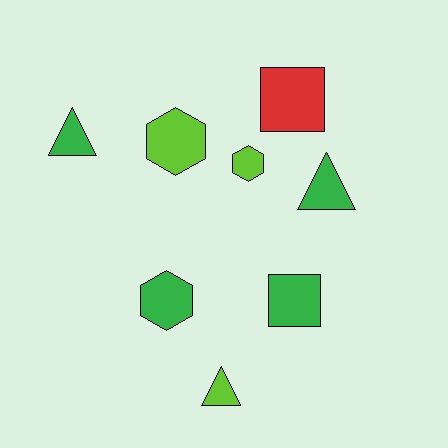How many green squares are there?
There is 1 green square.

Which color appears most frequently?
Green, with 4 objects.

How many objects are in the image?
There are 8 objects.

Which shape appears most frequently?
Triangle, with 3 objects.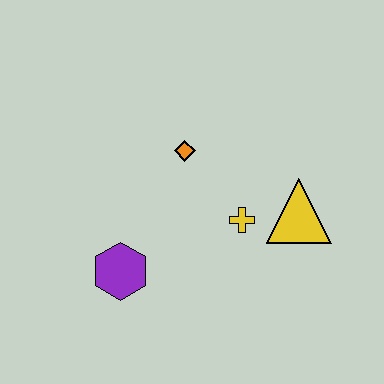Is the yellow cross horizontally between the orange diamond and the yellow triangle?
Yes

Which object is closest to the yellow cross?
The yellow triangle is closest to the yellow cross.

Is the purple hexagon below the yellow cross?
Yes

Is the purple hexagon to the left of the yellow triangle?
Yes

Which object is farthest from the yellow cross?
The purple hexagon is farthest from the yellow cross.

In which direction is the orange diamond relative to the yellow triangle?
The orange diamond is to the left of the yellow triangle.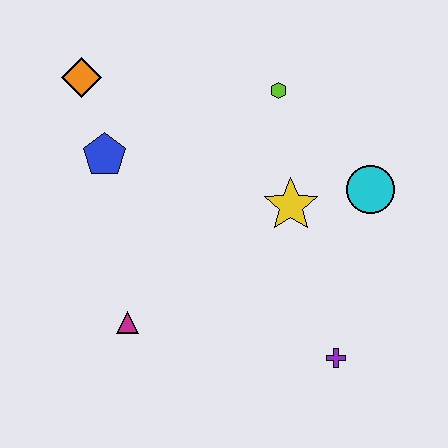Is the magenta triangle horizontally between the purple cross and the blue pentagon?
Yes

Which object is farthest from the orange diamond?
The purple cross is farthest from the orange diamond.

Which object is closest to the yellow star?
The cyan circle is closest to the yellow star.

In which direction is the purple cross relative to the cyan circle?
The purple cross is below the cyan circle.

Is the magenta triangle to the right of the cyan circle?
No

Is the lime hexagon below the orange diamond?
Yes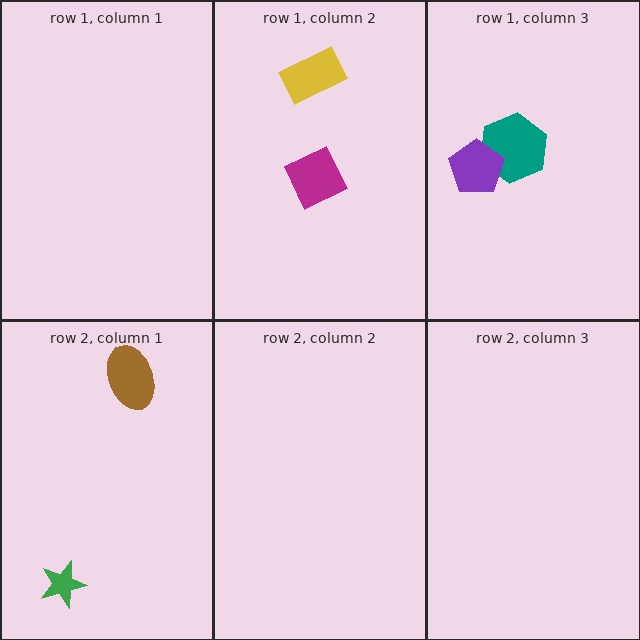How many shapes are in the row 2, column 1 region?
2.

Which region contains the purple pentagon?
The row 1, column 3 region.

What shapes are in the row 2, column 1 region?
The green star, the brown ellipse.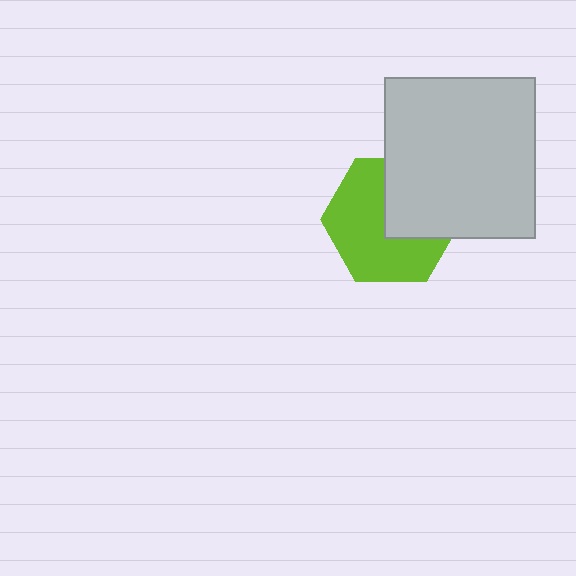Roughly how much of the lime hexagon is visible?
About half of it is visible (roughly 60%).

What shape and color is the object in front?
The object in front is a light gray rectangle.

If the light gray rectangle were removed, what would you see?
You would see the complete lime hexagon.